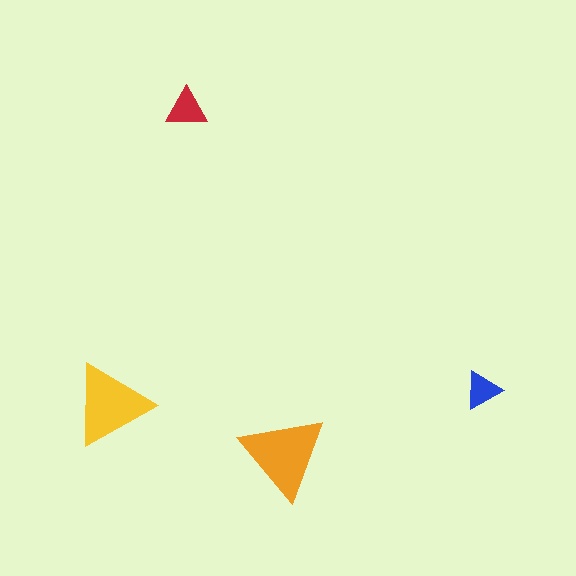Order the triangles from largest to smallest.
the orange one, the yellow one, the red one, the blue one.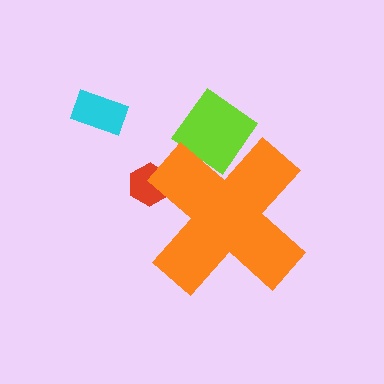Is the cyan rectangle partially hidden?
No, the cyan rectangle is fully visible.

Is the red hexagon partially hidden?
Yes, the red hexagon is partially hidden behind the orange cross.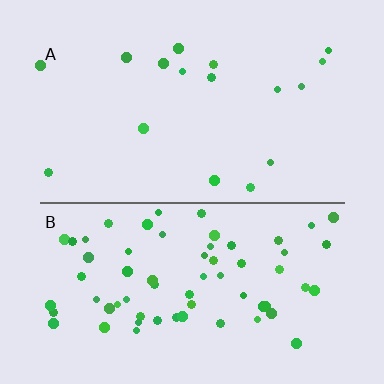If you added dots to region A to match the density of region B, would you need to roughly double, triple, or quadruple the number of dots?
Approximately quadruple.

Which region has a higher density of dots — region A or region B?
B (the bottom).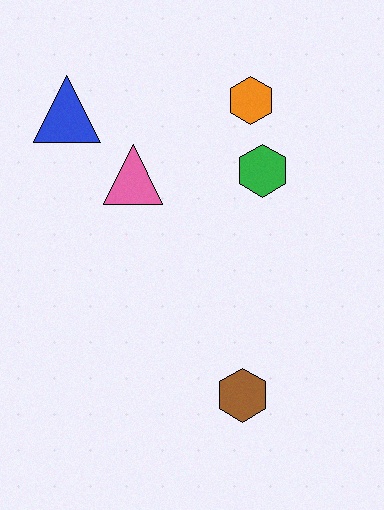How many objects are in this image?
There are 5 objects.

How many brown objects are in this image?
There is 1 brown object.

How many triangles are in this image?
There are 2 triangles.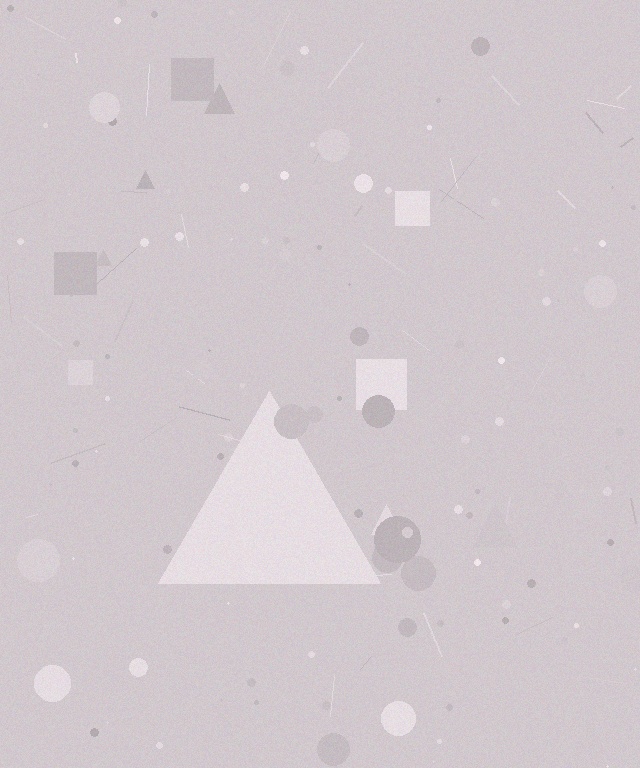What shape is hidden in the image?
A triangle is hidden in the image.